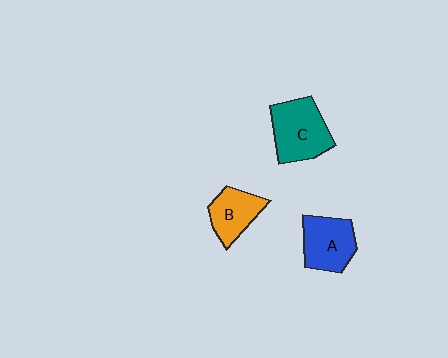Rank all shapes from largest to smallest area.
From largest to smallest: C (teal), A (blue), B (orange).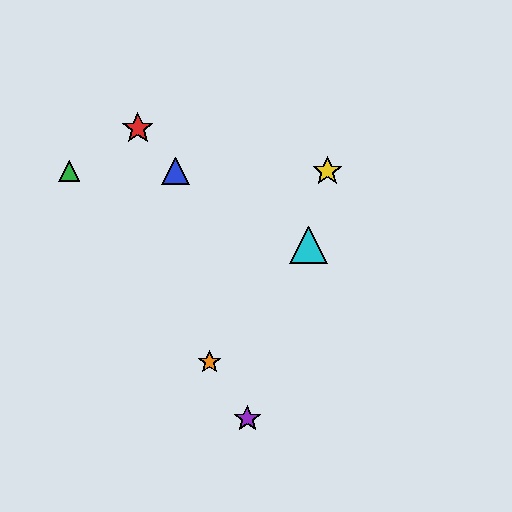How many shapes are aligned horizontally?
3 shapes (the blue triangle, the green triangle, the yellow star) are aligned horizontally.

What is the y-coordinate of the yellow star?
The yellow star is at y≈171.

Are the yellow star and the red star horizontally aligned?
No, the yellow star is at y≈171 and the red star is at y≈129.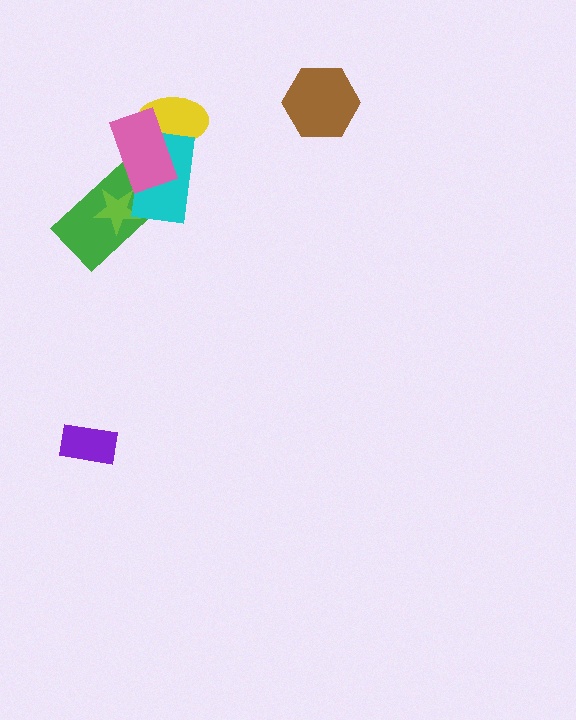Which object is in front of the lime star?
The cyan rectangle is in front of the lime star.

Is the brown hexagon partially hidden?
No, no other shape covers it.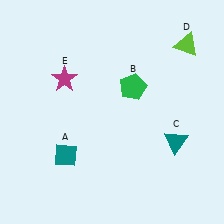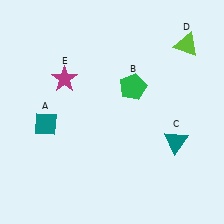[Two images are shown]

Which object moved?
The teal diamond (A) moved up.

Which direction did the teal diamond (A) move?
The teal diamond (A) moved up.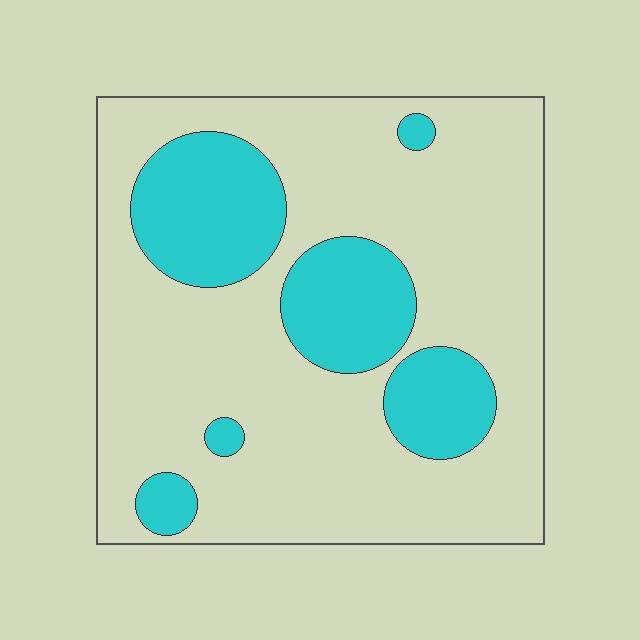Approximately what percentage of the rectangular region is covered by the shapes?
Approximately 25%.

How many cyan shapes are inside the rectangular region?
6.